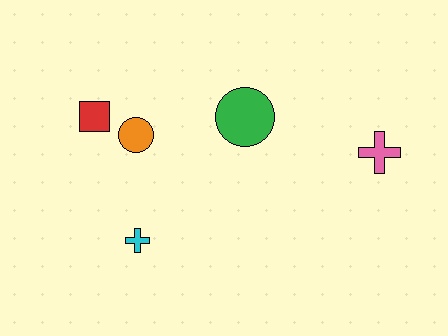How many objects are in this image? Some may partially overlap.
There are 5 objects.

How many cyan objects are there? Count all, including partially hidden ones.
There is 1 cyan object.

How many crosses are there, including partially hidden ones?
There are 2 crosses.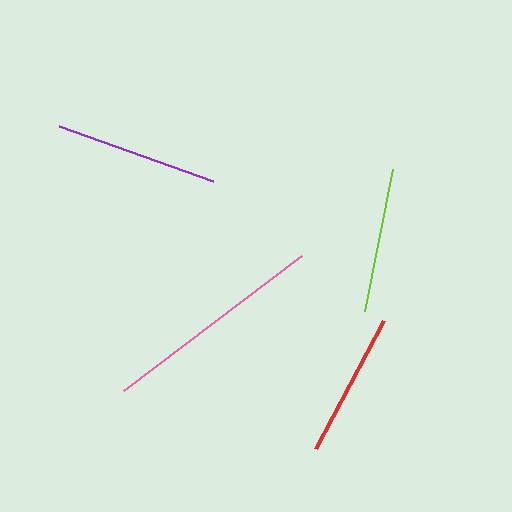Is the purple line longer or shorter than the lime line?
The purple line is longer than the lime line.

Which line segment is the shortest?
The lime line is the shortest at approximately 144 pixels.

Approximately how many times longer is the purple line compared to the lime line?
The purple line is approximately 1.1 times the length of the lime line.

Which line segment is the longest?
The pink line is the longest at approximately 224 pixels.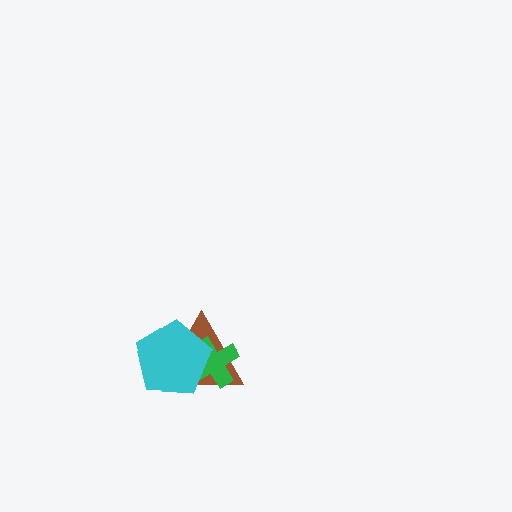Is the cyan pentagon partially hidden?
No, no other shape covers it.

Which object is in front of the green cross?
The cyan pentagon is in front of the green cross.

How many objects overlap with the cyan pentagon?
2 objects overlap with the cyan pentagon.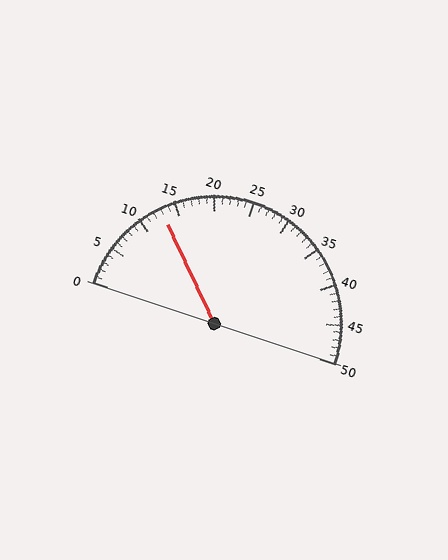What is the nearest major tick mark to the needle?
The nearest major tick mark is 15.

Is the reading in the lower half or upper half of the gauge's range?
The reading is in the lower half of the range (0 to 50).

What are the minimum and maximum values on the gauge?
The gauge ranges from 0 to 50.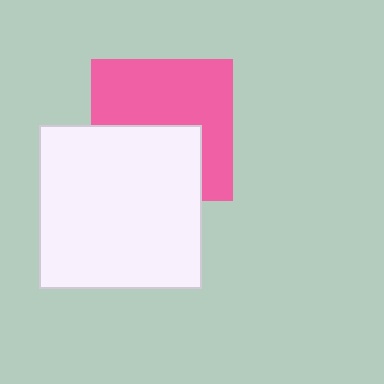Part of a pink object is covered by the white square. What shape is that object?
It is a square.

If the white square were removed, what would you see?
You would see the complete pink square.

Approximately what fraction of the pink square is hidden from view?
Roughly 41% of the pink square is hidden behind the white square.